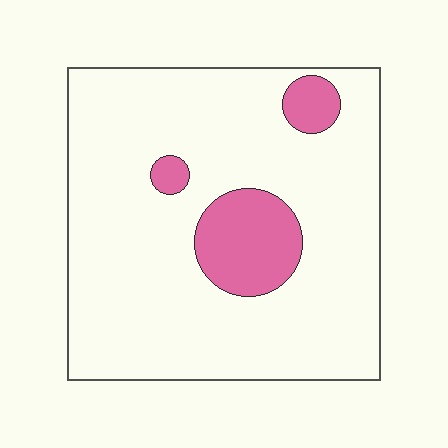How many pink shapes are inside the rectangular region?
3.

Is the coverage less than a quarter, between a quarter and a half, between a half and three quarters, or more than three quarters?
Less than a quarter.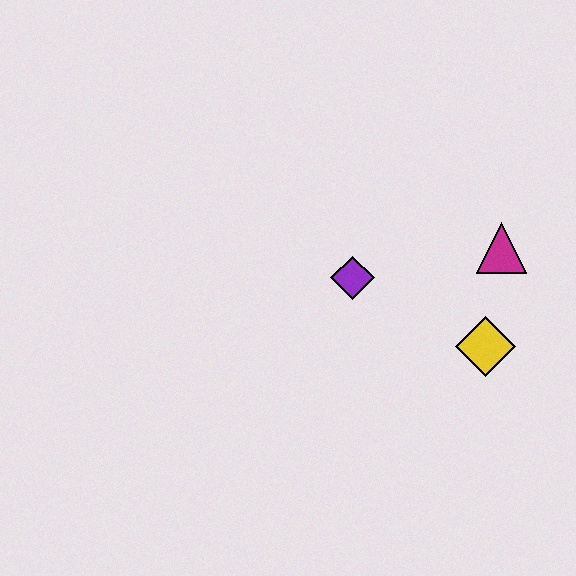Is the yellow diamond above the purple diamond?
No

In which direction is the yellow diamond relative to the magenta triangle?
The yellow diamond is below the magenta triangle.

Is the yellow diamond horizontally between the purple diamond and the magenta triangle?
Yes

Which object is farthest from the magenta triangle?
The purple diamond is farthest from the magenta triangle.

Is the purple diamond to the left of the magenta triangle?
Yes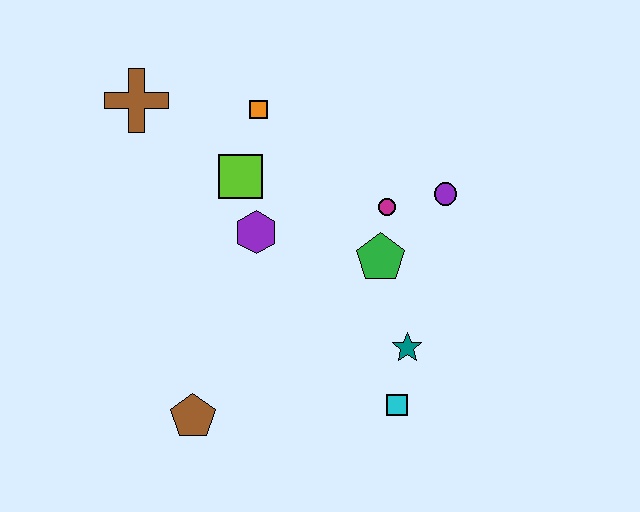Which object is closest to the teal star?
The cyan square is closest to the teal star.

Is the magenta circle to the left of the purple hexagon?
No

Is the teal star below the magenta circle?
Yes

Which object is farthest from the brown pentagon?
The purple circle is farthest from the brown pentagon.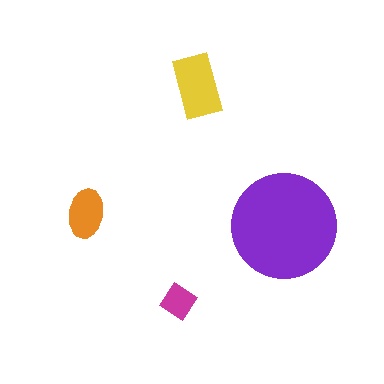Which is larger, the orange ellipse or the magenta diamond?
The orange ellipse.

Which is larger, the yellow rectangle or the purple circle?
The purple circle.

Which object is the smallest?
The magenta diamond.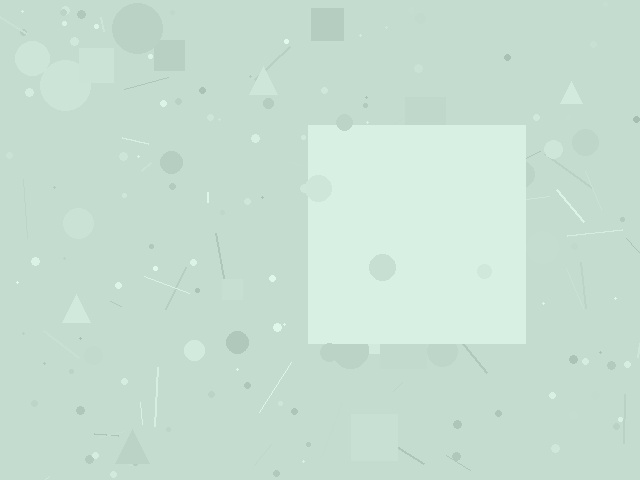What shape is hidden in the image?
A square is hidden in the image.